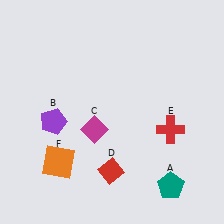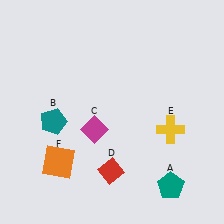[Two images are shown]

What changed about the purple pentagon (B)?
In Image 1, B is purple. In Image 2, it changed to teal.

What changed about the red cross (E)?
In Image 1, E is red. In Image 2, it changed to yellow.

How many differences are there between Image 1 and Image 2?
There are 2 differences between the two images.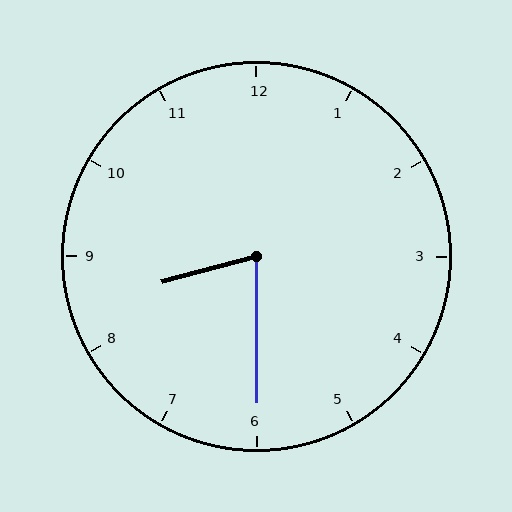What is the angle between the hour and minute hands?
Approximately 75 degrees.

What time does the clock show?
8:30.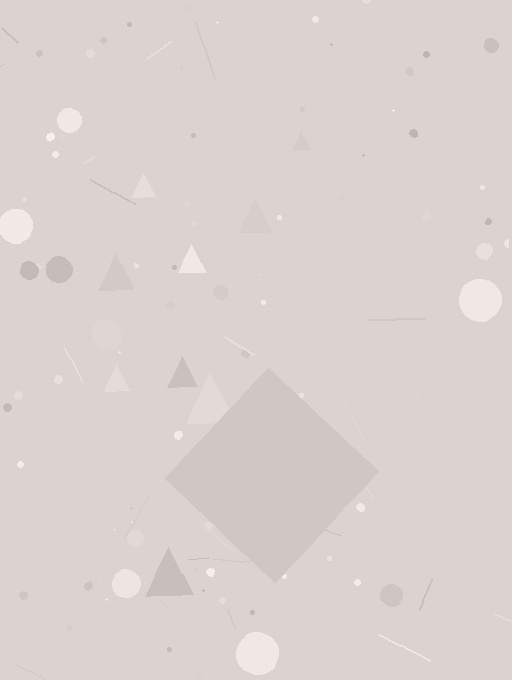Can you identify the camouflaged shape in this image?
The camouflaged shape is a diamond.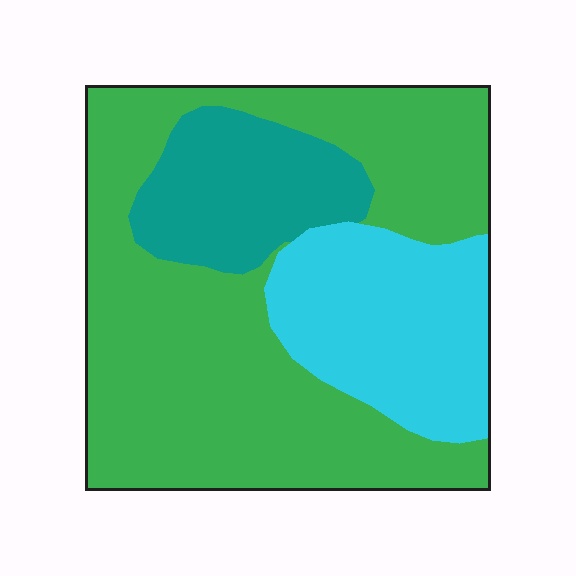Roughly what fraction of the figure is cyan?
Cyan covers roughly 25% of the figure.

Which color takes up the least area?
Teal, at roughly 15%.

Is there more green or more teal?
Green.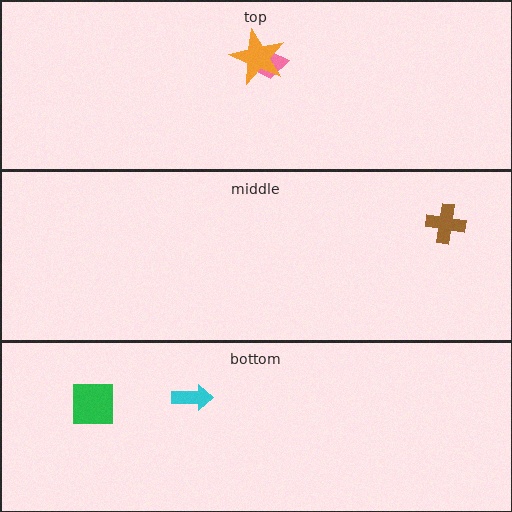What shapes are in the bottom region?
The green square, the cyan arrow.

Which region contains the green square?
The bottom region.